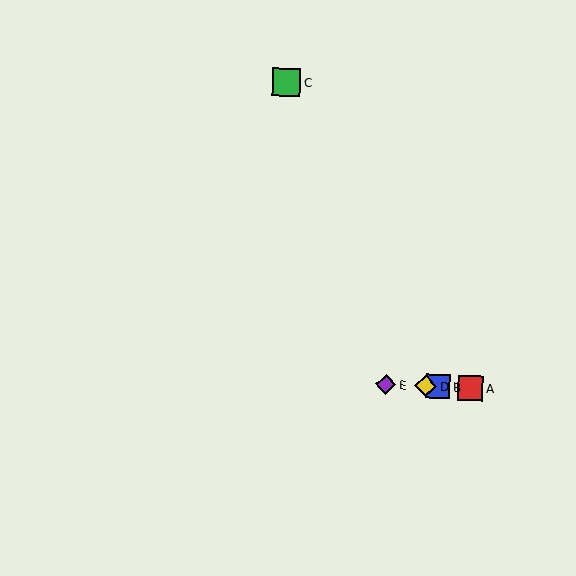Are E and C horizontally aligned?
No, E is at y≈384 and C is at y≈82.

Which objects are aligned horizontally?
Objects A, B, D, E are aligned horizontally.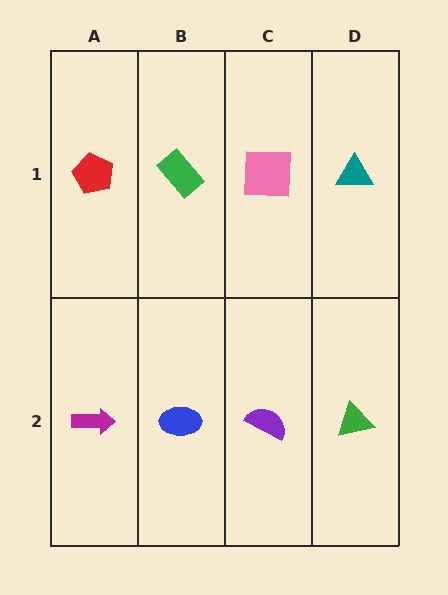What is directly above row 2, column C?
A pink square.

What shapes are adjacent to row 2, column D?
A teal triangle (row 1, column D), a purple semicircle (row 2, column C).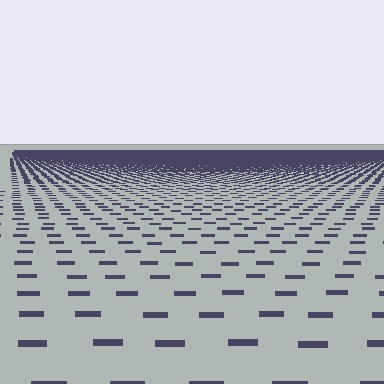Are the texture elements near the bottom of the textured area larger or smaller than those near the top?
Larger. Near the bottom, elements are closer to the viewer and appear at a bigger on-screen size.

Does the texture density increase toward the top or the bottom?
Density increases toward the top.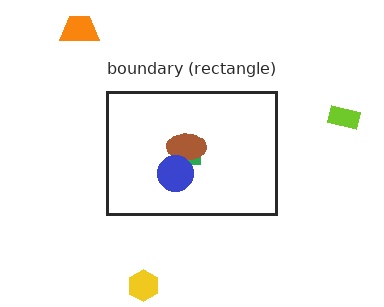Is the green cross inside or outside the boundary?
Inside.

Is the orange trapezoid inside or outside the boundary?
Outside.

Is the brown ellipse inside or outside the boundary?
Inside.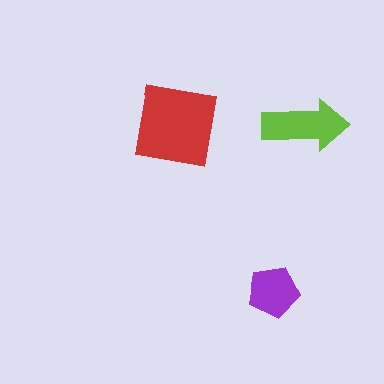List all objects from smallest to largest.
The purple pentagon, the lime arrow, the red square.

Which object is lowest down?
The purple pentagon is bottommost.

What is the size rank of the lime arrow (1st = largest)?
2nd.